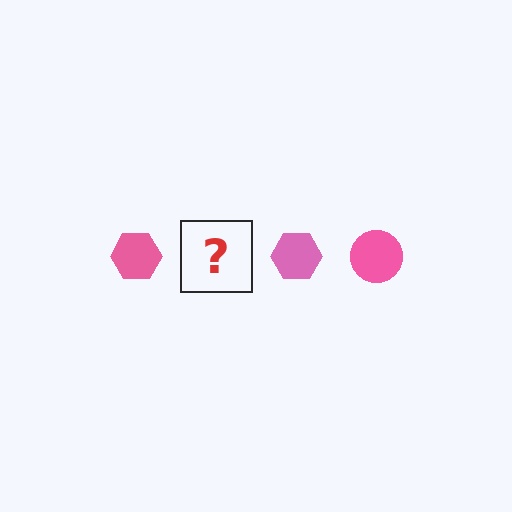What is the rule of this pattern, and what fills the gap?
The rule is that the pattern cycles through hexagon, circle shapes in pink. The gap should be filled with a pink circle.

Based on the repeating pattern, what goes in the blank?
The blank should be a pink circle.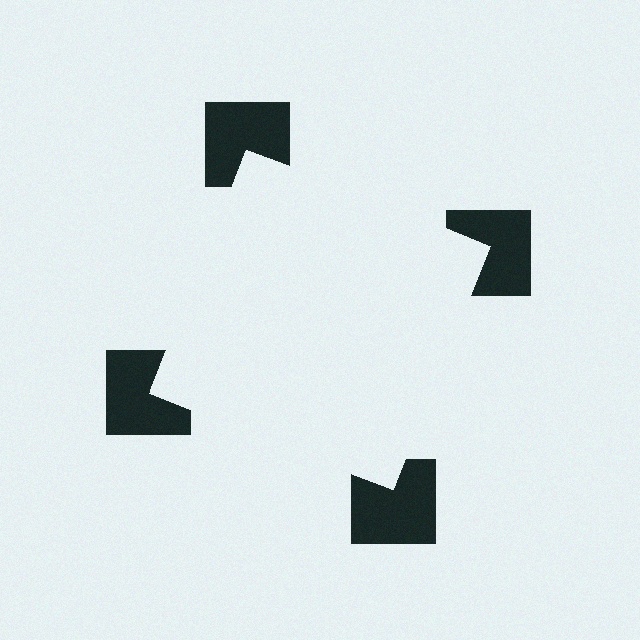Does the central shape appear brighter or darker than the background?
It typically appears slightly brighter than the background, even though no actual brightness change is drawn.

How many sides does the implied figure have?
4 sides.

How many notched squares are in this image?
There are 4 — one at each vertex of the illusory square.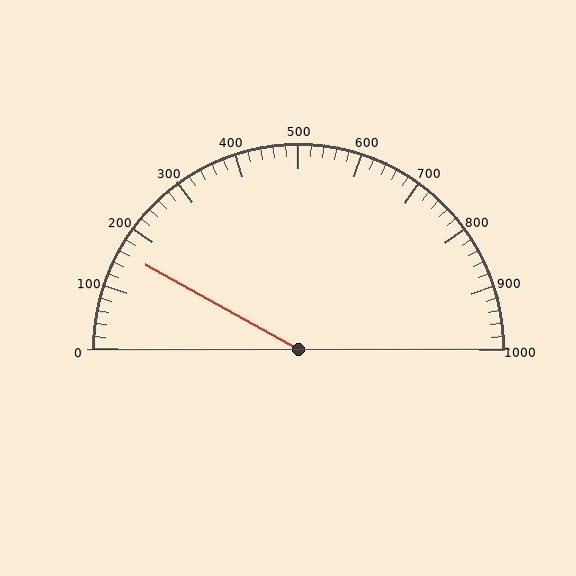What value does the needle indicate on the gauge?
The needle indicates approximately 160.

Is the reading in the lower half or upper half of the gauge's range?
The reading is in the lower half of the range (0 to 1000).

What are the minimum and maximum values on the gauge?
The gauge ranges from 0 to 1000.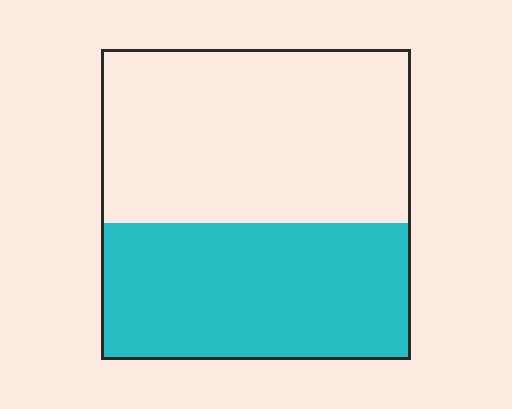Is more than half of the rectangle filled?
No.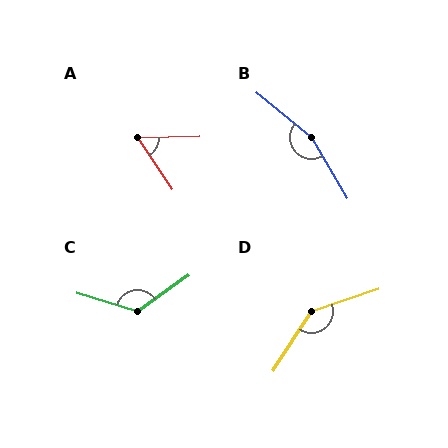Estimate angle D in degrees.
Approximately 142 degrees.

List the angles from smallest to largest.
A (58°), C (127°), D (142°), B (160°).